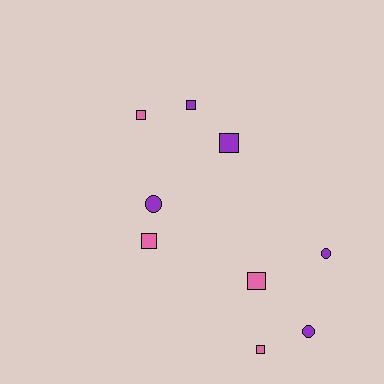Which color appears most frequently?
Purple, with 5 objects.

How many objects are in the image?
There are 9 objects.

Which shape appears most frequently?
Square, with 6 objects.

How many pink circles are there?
There are no pink circles.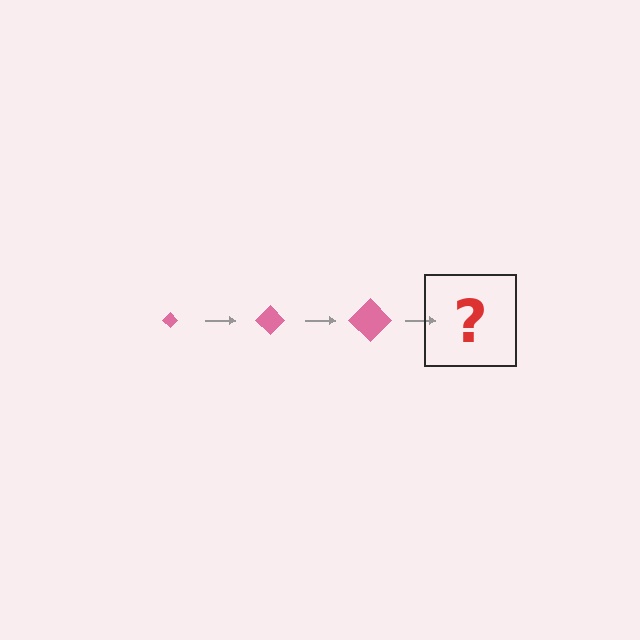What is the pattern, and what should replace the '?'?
The pattern is that the diamond gets progressively larger each step. The '?' should be a pink diamond, larger than the previous one.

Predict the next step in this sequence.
The next step is a pink diamond, larger than the previous one.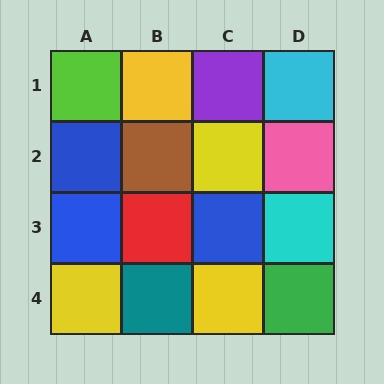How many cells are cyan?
2 cells are cyan.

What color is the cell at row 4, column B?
Teal.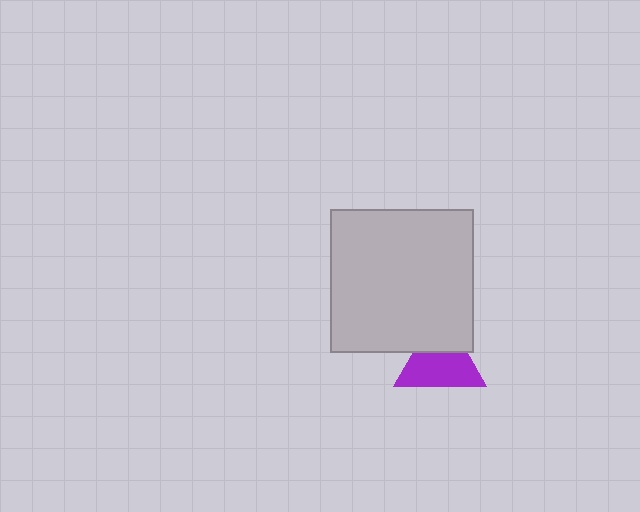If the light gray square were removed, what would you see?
You would see the complete purple triangle.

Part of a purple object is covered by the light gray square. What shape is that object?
It is a triangle.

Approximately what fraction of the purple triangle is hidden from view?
Roughly 35% of the purple triangle is hidden behind the light gray square.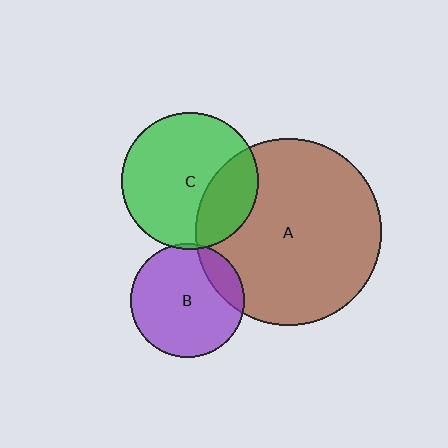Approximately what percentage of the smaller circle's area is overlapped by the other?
Approximately 15%.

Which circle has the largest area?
Circle A (brown).